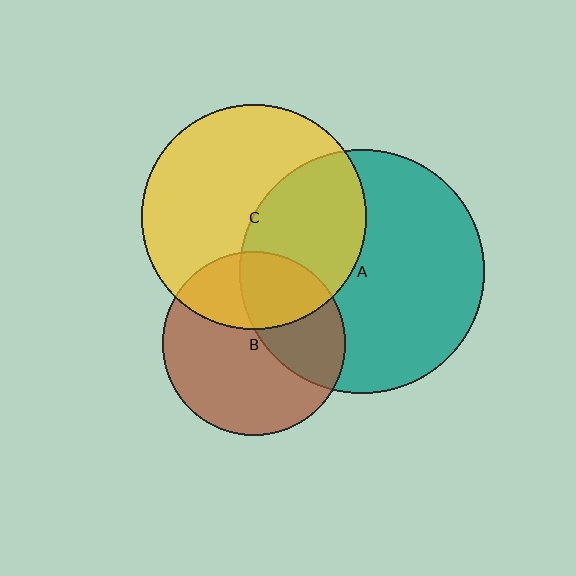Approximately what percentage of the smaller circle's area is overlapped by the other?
Approximately 40%.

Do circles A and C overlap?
Yes.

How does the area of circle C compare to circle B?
Approximately 1.5 times.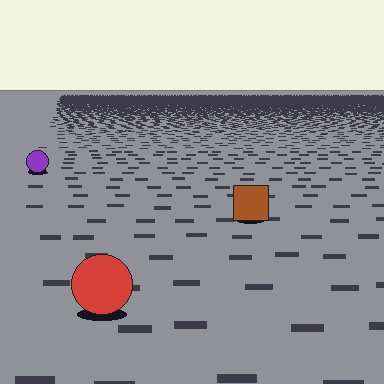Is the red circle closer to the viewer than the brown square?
Yes. The red circle is closer — you can tell from the texture gradient: the ground texture is coarser near it.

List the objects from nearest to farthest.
From nearest to farthest: the red circle, the brown square, the purple circle.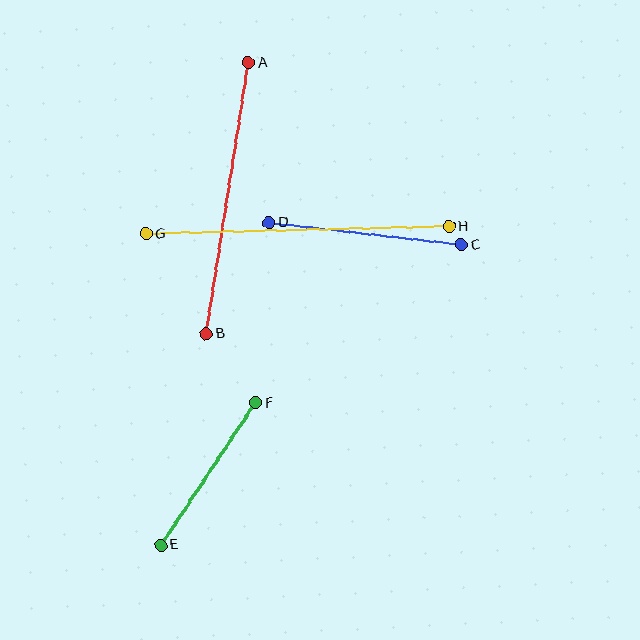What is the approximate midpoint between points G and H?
The midpoint is at approximately (297, 230) pixels.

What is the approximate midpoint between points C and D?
The midpoint is at approximately (365, 234) pixels.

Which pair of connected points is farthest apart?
Points G and H are farthest apart.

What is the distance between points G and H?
The distance is approximately 303 pixels.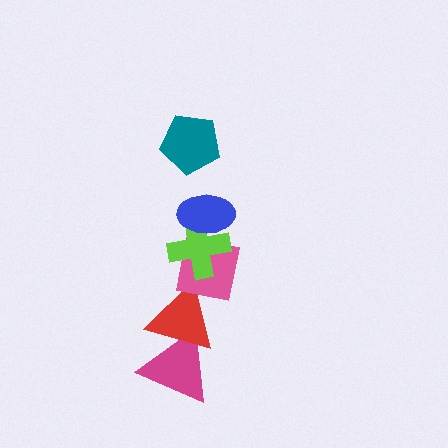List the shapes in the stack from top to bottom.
From top to bottom: the teal pentagon, the blue ellipse, the lime cross, the pink square, the red triangle, the magenta triangle.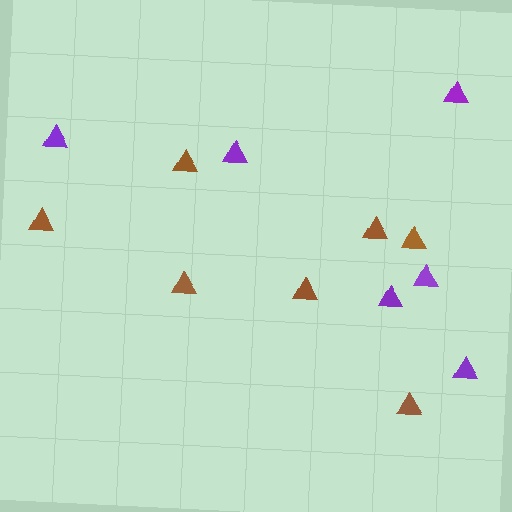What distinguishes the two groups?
There are 2 groups: one group of purple triangles (6) and one group of brown triangles (7).